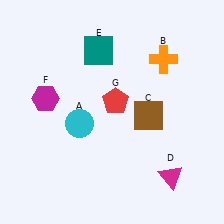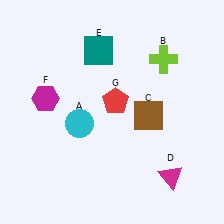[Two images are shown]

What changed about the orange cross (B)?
In Image 1, B is orange. In Image 2, it changed to lime.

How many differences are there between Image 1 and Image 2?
There is 1 difference between the two images.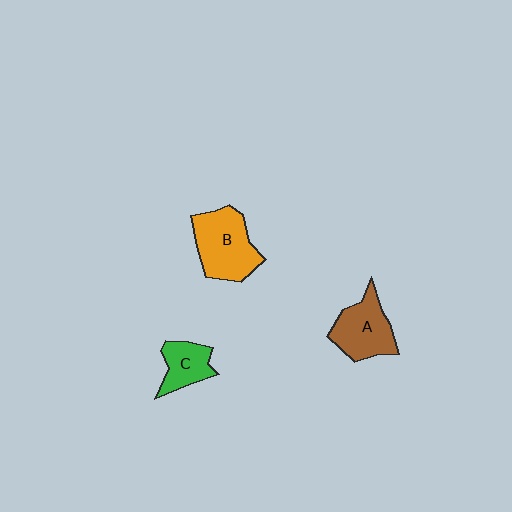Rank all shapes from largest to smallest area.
From largest to smallest: B (orange), A (brown), C (green).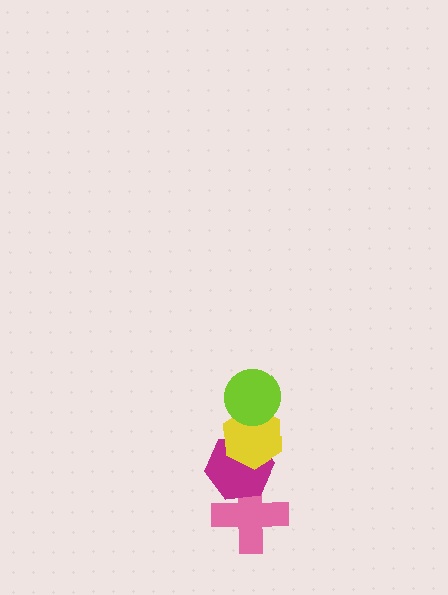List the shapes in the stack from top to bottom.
From top to bottom: the lime circle, the yellow hexagon, the magenta hexagon, the pink cross.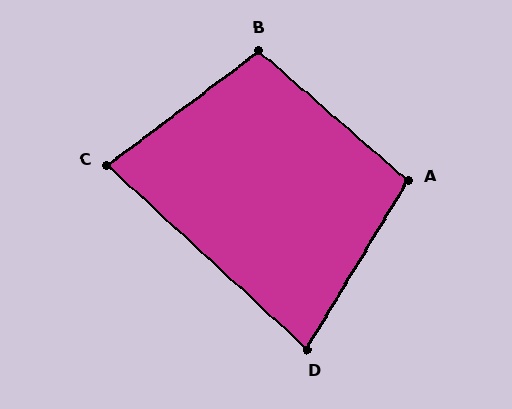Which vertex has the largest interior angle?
B, at approximately 102 degrees.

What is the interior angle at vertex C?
Approximately 80 degrees (acute).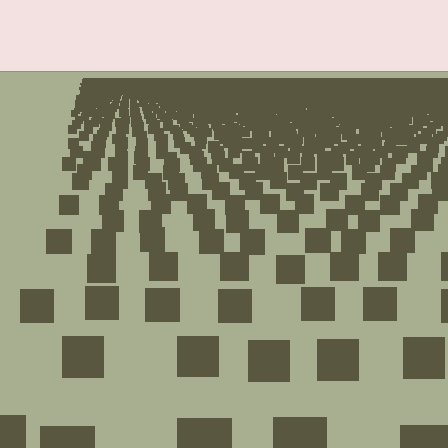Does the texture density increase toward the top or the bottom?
Density increases toward the top.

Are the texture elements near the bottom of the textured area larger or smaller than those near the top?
Larger. Near the bottom, elements are closer to the viewer and appear at a bigger on-screen size.